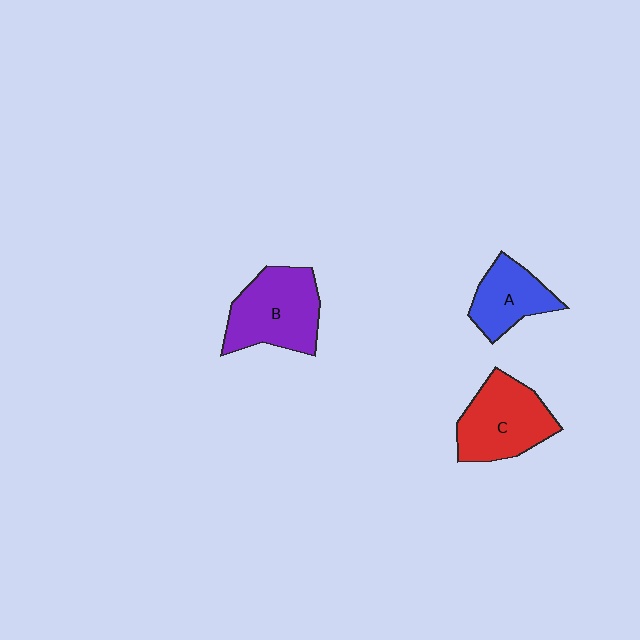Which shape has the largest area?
Shape B (purple).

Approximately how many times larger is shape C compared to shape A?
Approximately 1.4 times.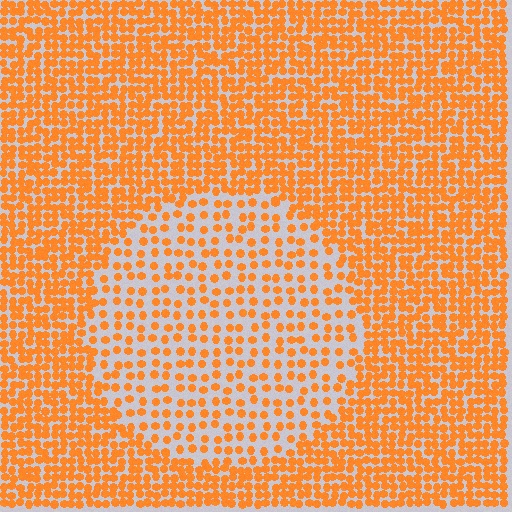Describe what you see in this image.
The image contains small orange elements arranged at two different densities. A circle-shaped region is visible where the elements are less densely packed than the surrounding area.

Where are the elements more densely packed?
The elements are more densely packed outside the circle boundary.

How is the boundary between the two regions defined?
The boundary is defined by a change in element density (approximately 2.1x ratio). All elements are the same color, size, and shape.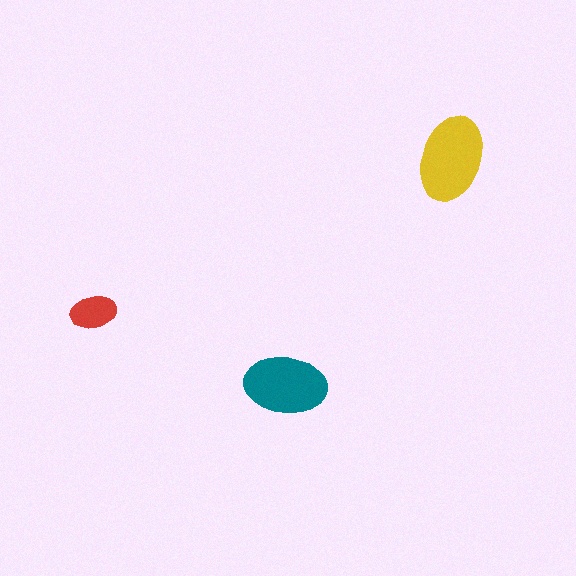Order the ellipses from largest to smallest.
the yellow one, the teal one, the red one.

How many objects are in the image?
There are 3 objects in the image.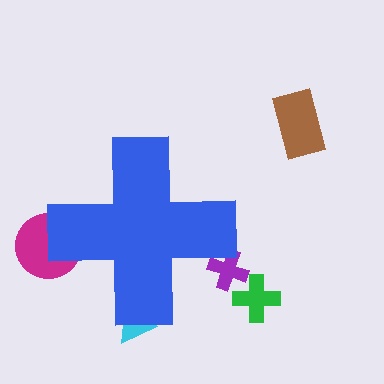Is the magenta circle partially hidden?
Yes, the magenta circle is partially hidden behind the blue cross.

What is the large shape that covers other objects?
A blue cross.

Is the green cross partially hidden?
No, the green cross is fully visible.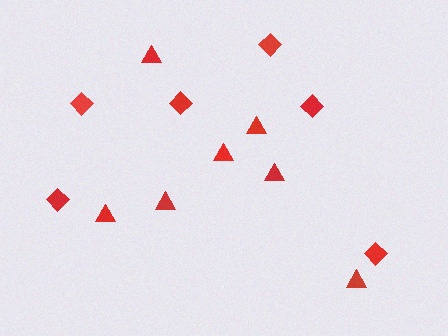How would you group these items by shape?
There are 2 groups: one group of triangles (7) and one group of diamonds (6).